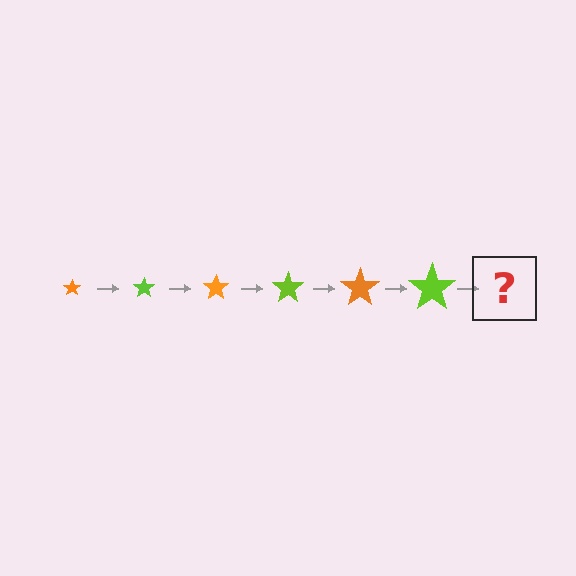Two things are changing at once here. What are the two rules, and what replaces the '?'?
The two rules are that the star grows larger each step and the color cycles through orange and lime. The '?' should be an orange star, larger than the previous one.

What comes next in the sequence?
The next element should be an orange star, larger than the previous one.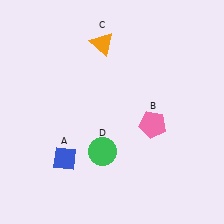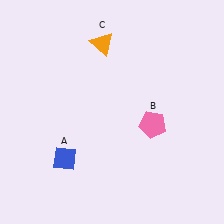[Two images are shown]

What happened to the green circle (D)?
The green circle (D) was removed in Image 2. It was in the bottom-left area of Image 1.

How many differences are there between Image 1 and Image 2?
There is 1 difference between the two images.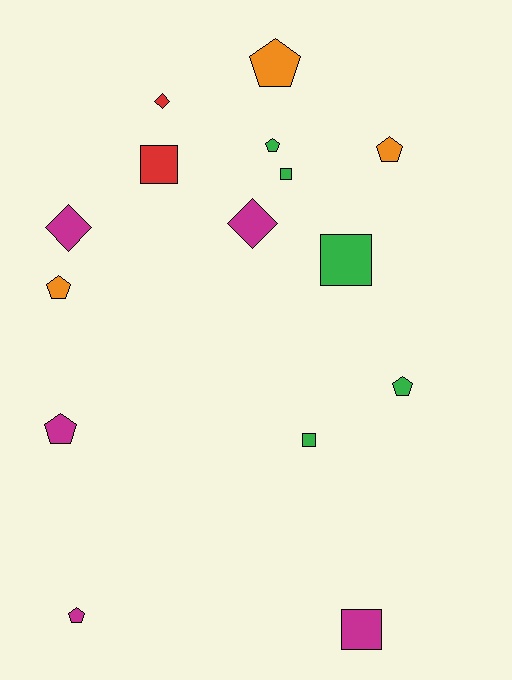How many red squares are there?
There is 1 red square.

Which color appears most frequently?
Magenta, with 5 objects.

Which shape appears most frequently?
Pentagon, with 7 objects.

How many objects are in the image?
There are 15 objects.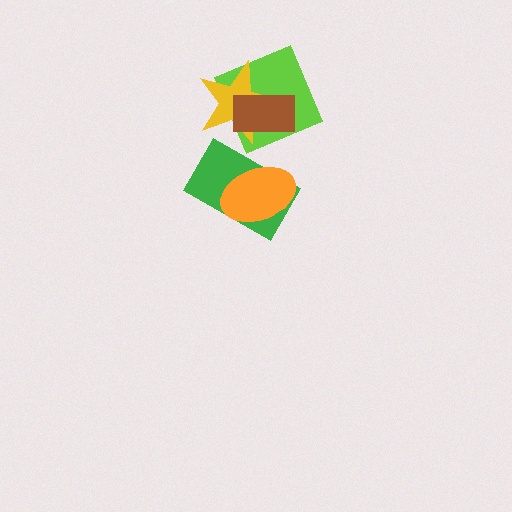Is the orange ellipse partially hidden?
No, no other shape covers it.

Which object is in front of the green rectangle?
The orange ellipse is in front of the green rectangle.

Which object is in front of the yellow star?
The brown rectangle is in front of the yellow star.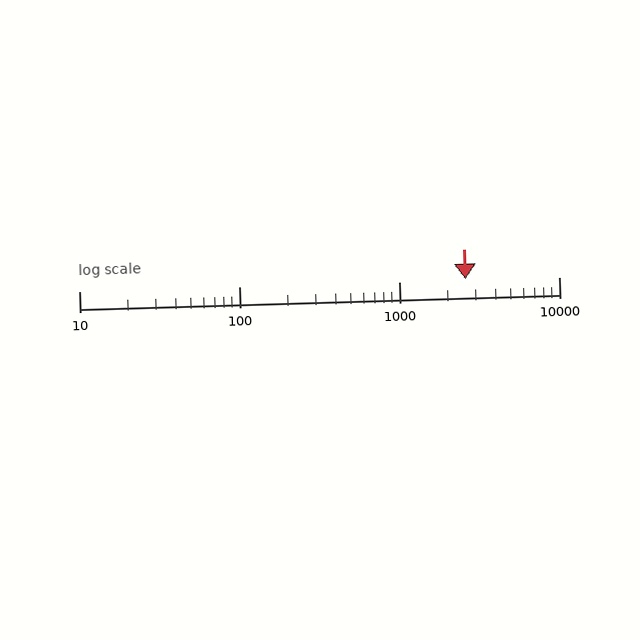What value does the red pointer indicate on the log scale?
The pointer indicates approximately 2600.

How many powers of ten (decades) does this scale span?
The scale spans 3 decades, from 10 to 10000.